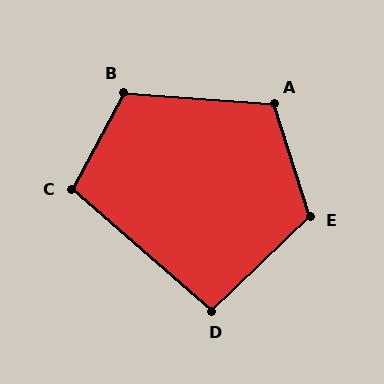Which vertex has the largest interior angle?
E, at approximately 116 degrees.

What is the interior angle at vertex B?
Approximately 114 degrees (obtuse).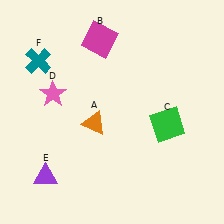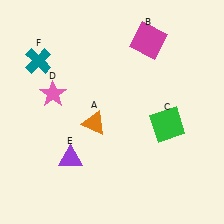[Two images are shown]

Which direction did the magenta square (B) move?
The magenta square (B) moved right.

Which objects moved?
The objects that moved are: the magenta square (B), the purple triangle (E).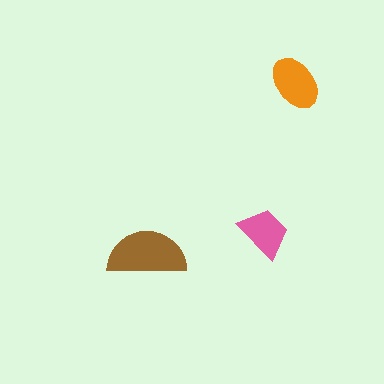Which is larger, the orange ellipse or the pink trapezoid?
The orange ellipse.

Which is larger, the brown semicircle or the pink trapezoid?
The brown semicircle.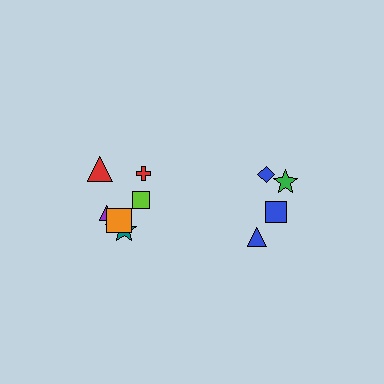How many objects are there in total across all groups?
There are 11 objects.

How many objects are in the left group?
There are 7 objects.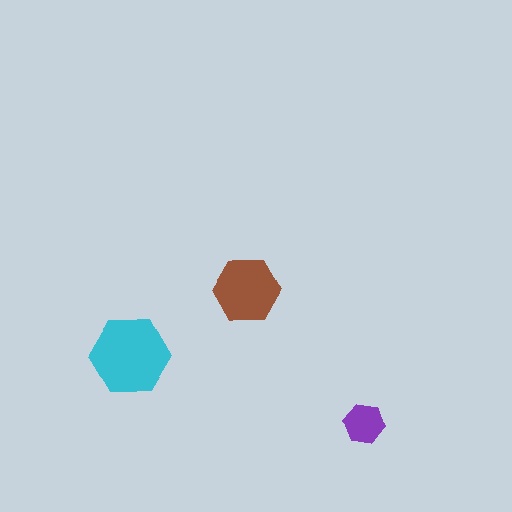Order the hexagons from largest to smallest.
the cyan one, the brown one, the purple one.